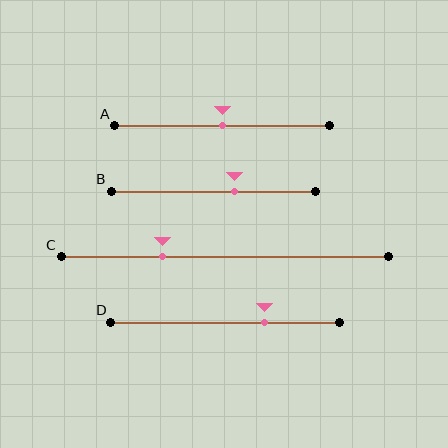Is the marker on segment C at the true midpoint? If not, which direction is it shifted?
No, the marker on segment C is shifted to the left by about 19% of the segment length.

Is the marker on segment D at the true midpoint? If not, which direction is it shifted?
No, the marker on segment D is shifted to the right by about 17% of the segment length.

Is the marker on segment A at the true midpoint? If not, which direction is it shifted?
Yes, the marker on segment A is at the true midpoint.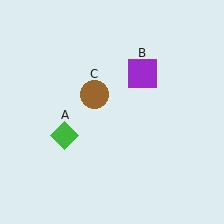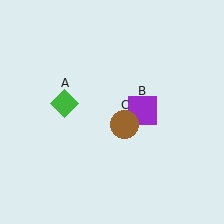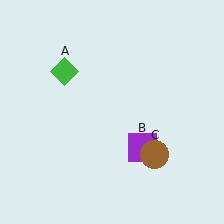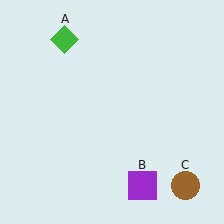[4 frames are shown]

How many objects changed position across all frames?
3 objects changed position: green diamond (object A), purple square (object B), brown circle (object C).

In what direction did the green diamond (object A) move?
The green diamond (object A) moved up.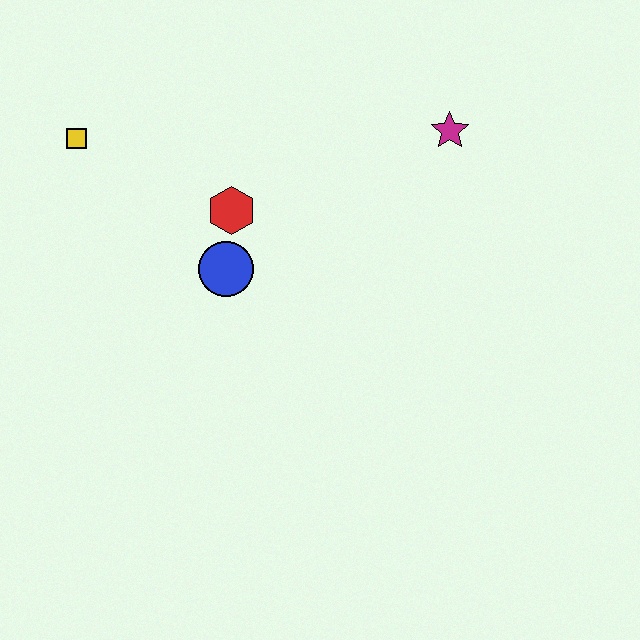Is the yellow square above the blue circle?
Yes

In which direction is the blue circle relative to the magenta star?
The blue circle is to the left of the magenta star.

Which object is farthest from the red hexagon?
The magenta star is farthest from the red hexagon.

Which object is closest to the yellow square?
The red hexagon is closest to the yellow square.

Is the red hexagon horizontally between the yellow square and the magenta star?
Yes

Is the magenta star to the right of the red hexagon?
Yes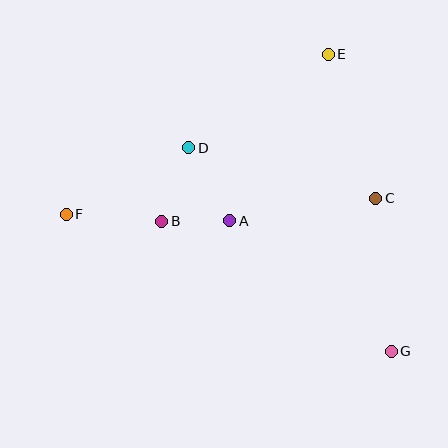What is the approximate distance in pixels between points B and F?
The distance between B and F is approximately 96 pixels.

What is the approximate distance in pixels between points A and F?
The distance between A and F is approximately 164 pixels.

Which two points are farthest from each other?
Points F and G are farthest from each other.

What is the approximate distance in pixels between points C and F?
The distance between C and F is approximately 310 pixels.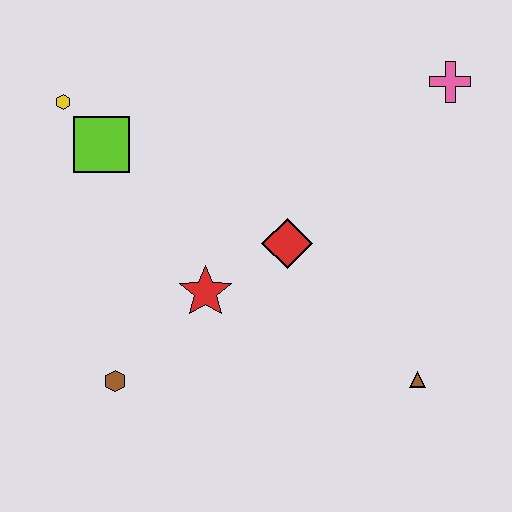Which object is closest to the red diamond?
The red star is closest to the red diamond.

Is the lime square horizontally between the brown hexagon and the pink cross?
No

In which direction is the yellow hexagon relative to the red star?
The yellow hexagon is above the red star.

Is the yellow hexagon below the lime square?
No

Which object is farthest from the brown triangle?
The yellow hexagon is farthest from the brown triangle.